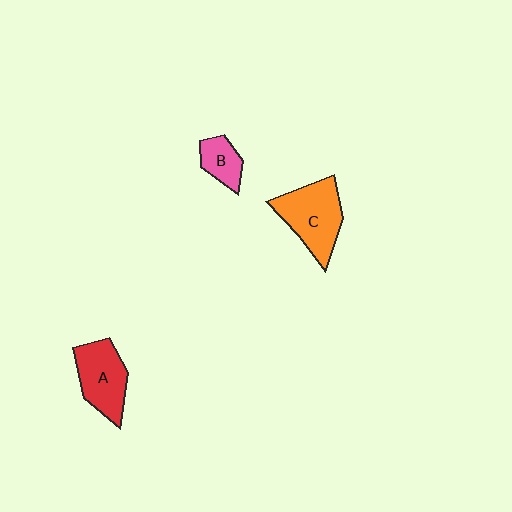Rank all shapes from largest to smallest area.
From largest to smallest: C (orange), A (red), B (pink).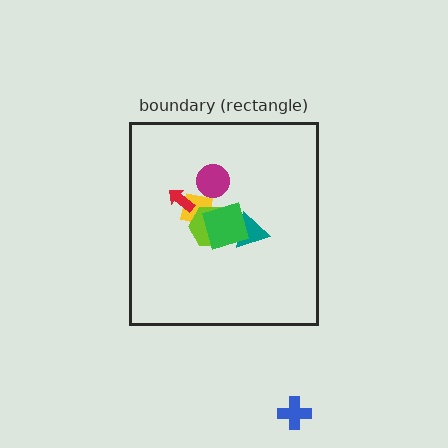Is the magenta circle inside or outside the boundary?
Inside.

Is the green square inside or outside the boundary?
Inside.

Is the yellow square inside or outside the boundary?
Inside.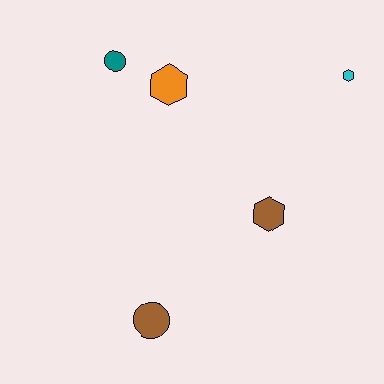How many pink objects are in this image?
There are no pink objects.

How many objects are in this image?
There are 5 objects.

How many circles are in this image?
There are 2 circles.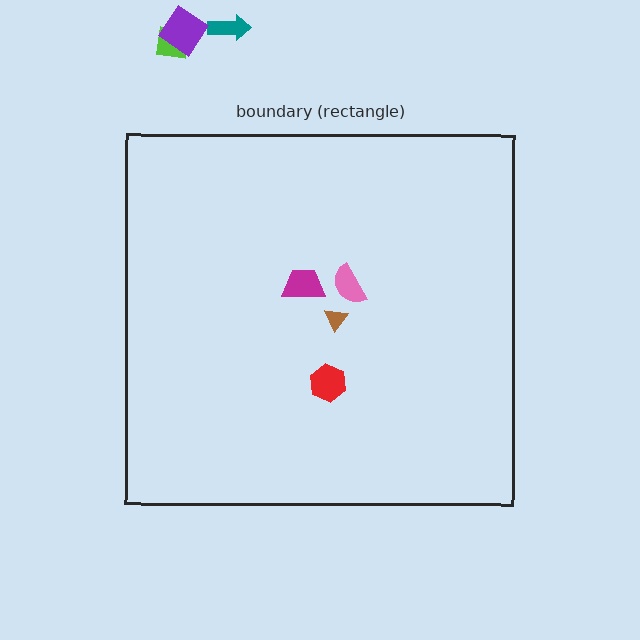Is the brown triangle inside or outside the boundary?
Inside.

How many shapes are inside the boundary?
4 inside, 3 outside.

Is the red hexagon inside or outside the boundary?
Inside.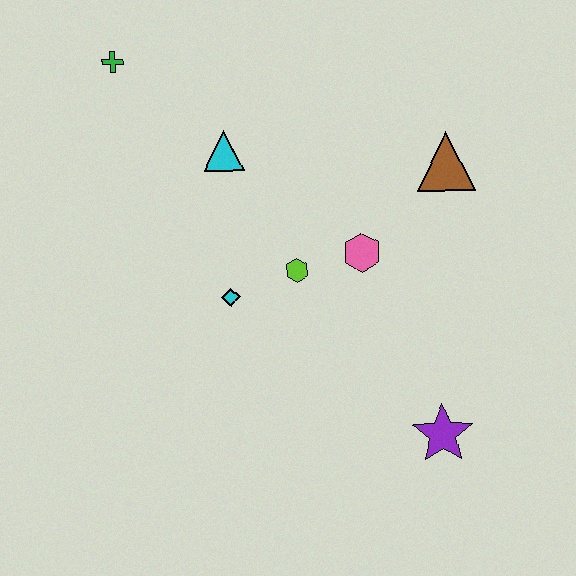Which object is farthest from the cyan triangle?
The purple star is farthest from the cyan triangle.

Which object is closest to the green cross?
The cyan triangle is closest to the green cross.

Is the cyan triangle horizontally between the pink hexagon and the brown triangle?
No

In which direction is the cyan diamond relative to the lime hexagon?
The cyan diamond is to the left of the lime hexagon.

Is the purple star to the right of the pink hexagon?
Yes